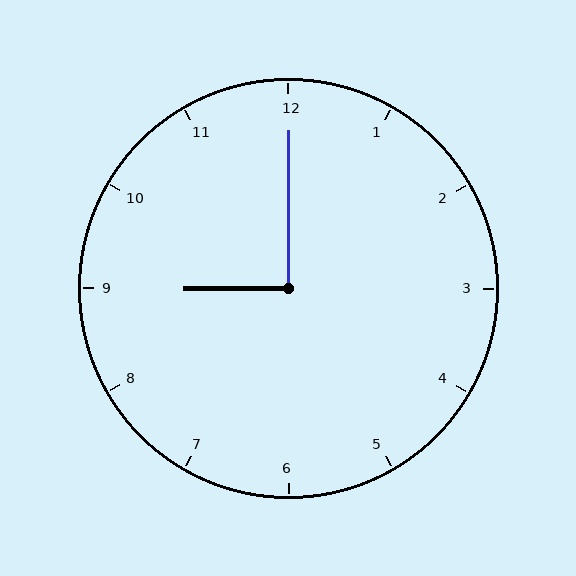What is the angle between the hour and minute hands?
Approximately 90 degrees.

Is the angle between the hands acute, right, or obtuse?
It is right.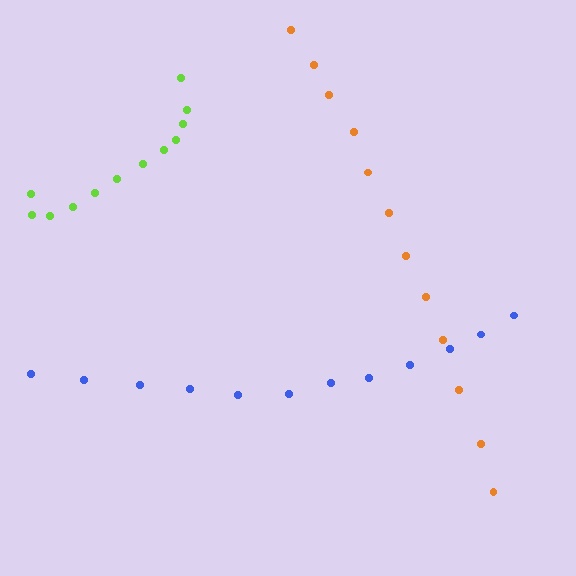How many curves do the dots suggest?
There are 3 distinct paths.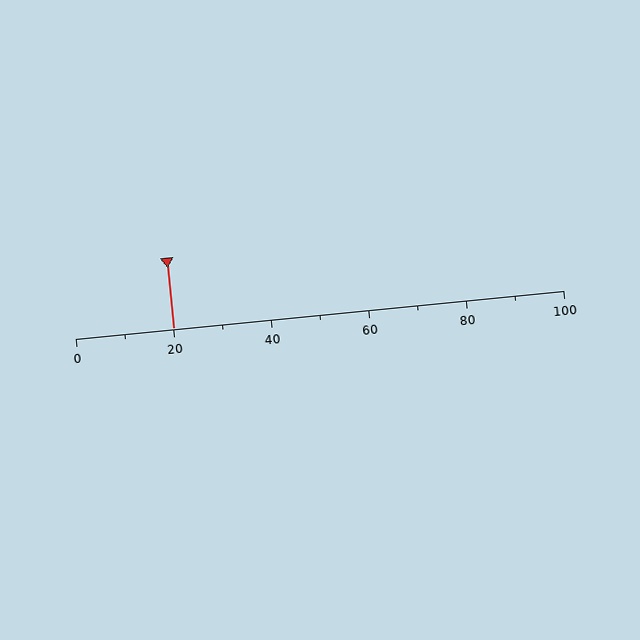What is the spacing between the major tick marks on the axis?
The major ticks are spaced 20 apart.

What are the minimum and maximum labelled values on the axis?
The axis runs from 0 to 100.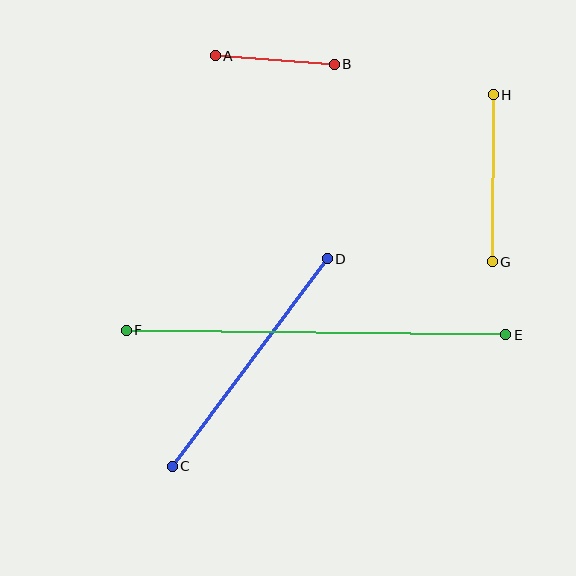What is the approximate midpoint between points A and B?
The midpoint is at approximately (275, 60) pixels.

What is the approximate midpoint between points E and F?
The midpoint is at approximately (316, 332) pixels.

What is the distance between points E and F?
The distance is approximately 380 pixels.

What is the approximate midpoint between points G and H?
The midpoint is at approximately (493, 178) pixels.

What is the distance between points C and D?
The distance is approximately 259 pixels.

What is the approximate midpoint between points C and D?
The midpoint is at approximately (250, 363) pixels.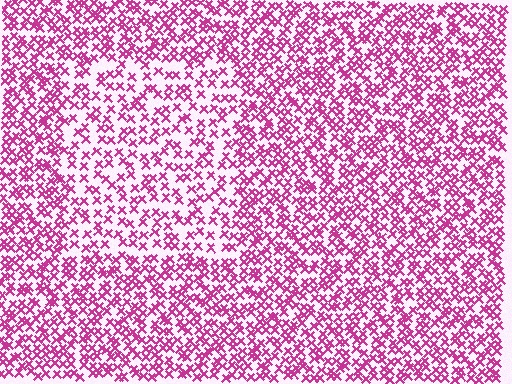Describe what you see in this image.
The image contains small magenta elements arranged at two different densities. A rectangle-shaped region is visible where the elements are less densely packed than the surrounding area.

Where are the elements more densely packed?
The elements are more densely packed outside the rectangle boundary.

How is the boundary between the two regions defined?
The boundary is defined by a change in element density (approximately 1.7x ratio). All elements are the same color, size, and shape.